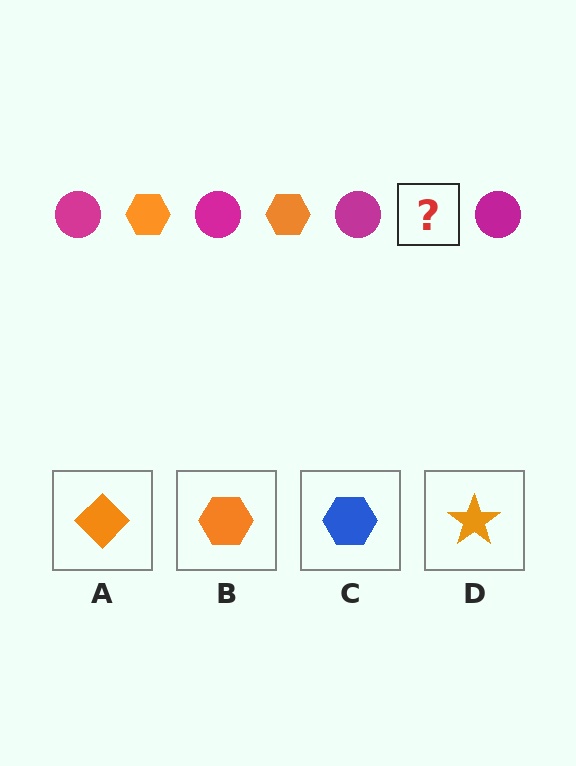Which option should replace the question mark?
Option B.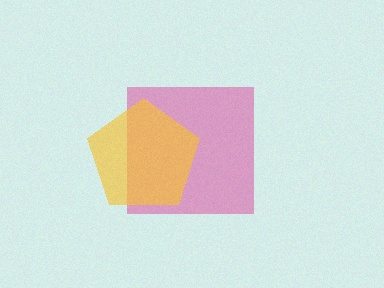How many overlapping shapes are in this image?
There are 2 overlapping shapes in the image.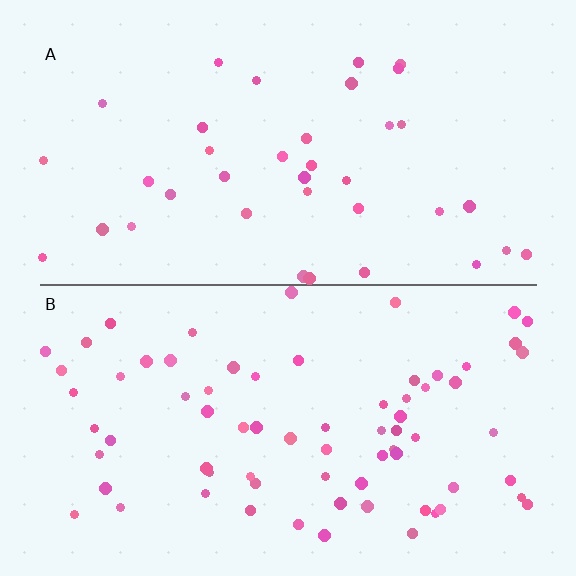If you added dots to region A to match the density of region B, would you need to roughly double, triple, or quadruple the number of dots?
Approximately double.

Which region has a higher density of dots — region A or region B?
B (the bottom).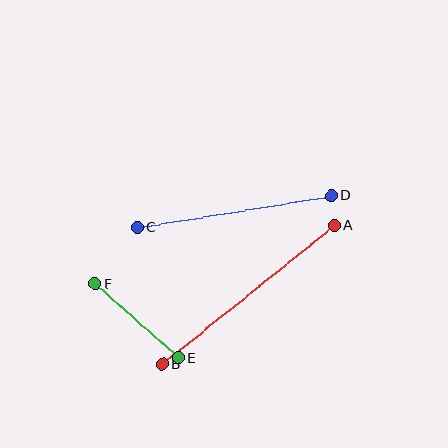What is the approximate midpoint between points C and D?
The midpoint is at approximately (235, 212) pixels.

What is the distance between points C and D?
The distance is approximately 197 pixels.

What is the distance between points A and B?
The distance is approximately 221 pixels.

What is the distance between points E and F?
The distance is approximately 112 pixels.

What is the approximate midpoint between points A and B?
The midpoint is at approximately (248, 295) pixels.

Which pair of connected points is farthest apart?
Points A and B are farthest apart.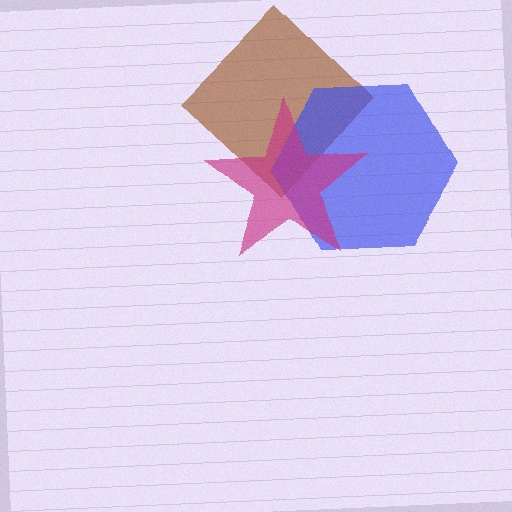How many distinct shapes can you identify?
There are 3 distinct shapes: a brown diamond, a blue hexagon, a magenta star.